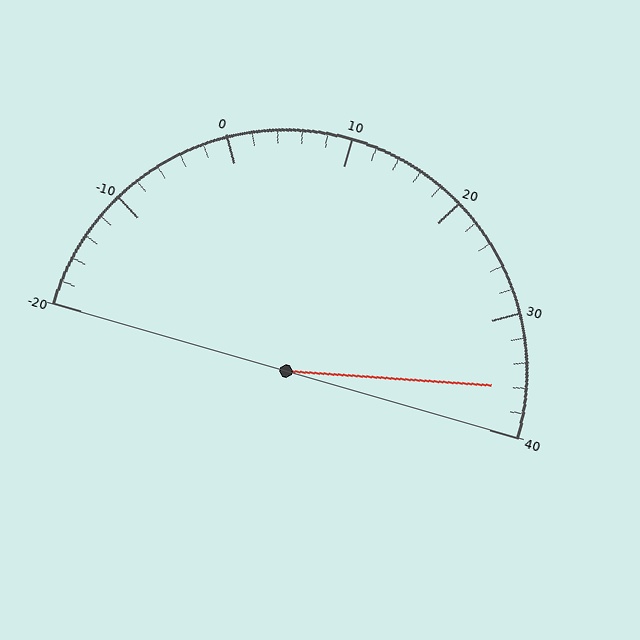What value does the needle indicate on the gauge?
The needle indicates approximately 36.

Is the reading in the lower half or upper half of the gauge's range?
The reading is in the upper half of the range (-20 to 40).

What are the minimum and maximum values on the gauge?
The gauge ranges from -20 to 40.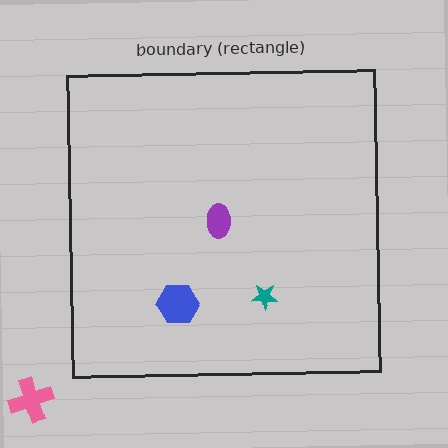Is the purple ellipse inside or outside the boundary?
Inside.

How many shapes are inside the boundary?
3 inside, 1 outside.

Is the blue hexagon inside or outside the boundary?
Inside.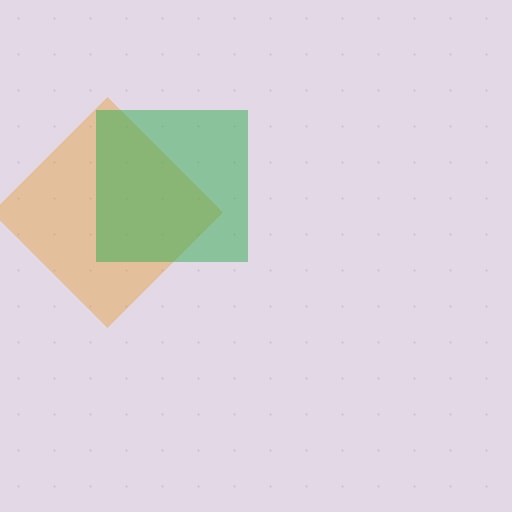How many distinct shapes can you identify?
There are 2 distinct shapes: an orange diamond, a green square.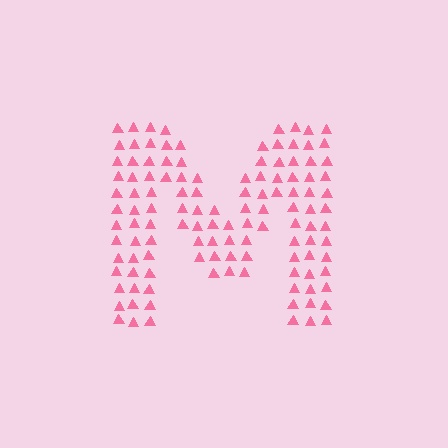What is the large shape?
The large shape is the letter M.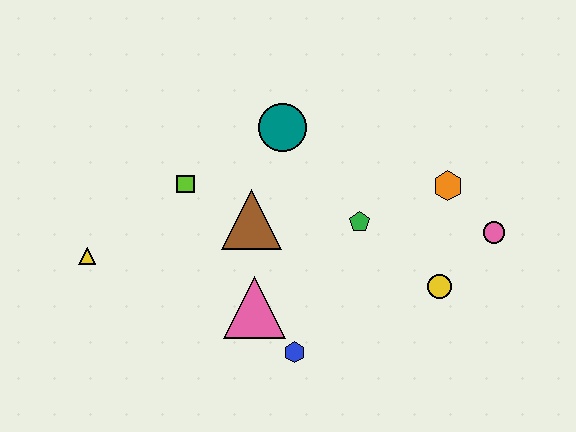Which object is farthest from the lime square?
The pink circle is farthest from the lime square.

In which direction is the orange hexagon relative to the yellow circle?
The orange hexagon is above the yellow circle.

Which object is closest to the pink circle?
The orange hexagon is closest to the pink circle.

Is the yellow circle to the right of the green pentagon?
Yes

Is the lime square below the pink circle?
No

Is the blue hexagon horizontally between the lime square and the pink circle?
Yes